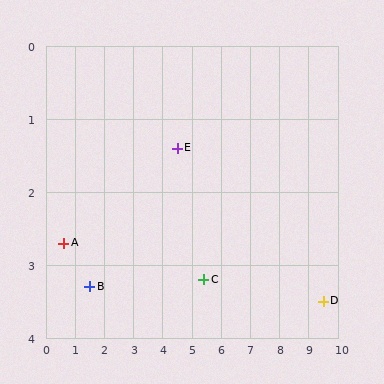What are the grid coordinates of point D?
Point D is at approximately (9.5, 3.5).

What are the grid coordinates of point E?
Point E is at approximately (4.5, 1.4).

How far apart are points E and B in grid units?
Points E and B are about 3.6 grid units apart.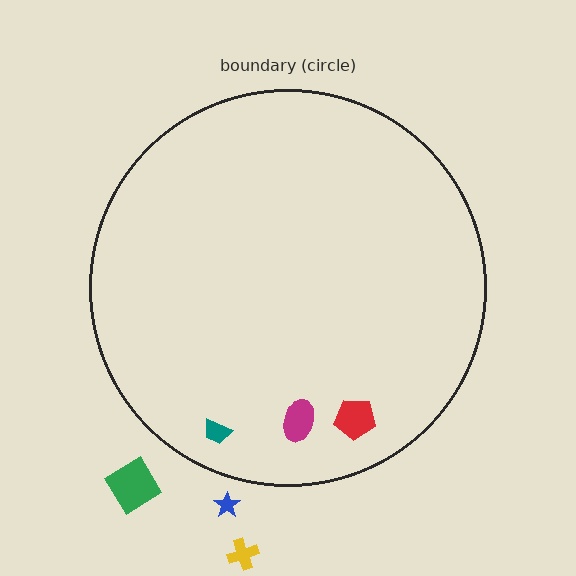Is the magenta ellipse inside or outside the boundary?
Inside.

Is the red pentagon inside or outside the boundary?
Inside.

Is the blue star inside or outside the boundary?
Outside.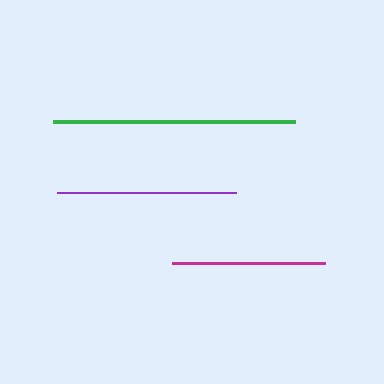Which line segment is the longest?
The green line is the longest at approximately 242 pixels.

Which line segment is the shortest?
The magenta line is the shortest at approximately 153 pixels.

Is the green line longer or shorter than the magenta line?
The green line is longer than the magenta line.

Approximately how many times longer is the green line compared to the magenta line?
The green line is approximately 1.6 times the length of the magenta line.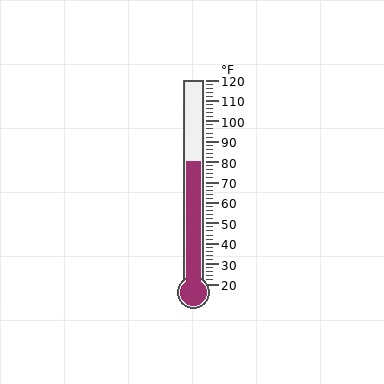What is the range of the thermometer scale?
The thermometer scale ranges from 20°F to 120°F.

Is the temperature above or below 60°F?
The temperature is above 60°F.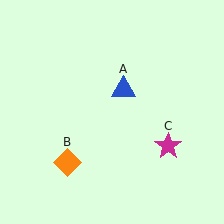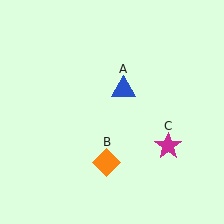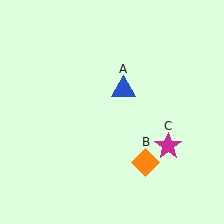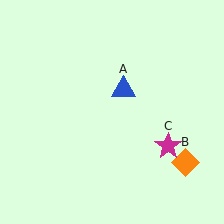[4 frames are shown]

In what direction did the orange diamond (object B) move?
The orange diamond (object B) moved right.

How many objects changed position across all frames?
1 object changed position: orange diamond (object B).